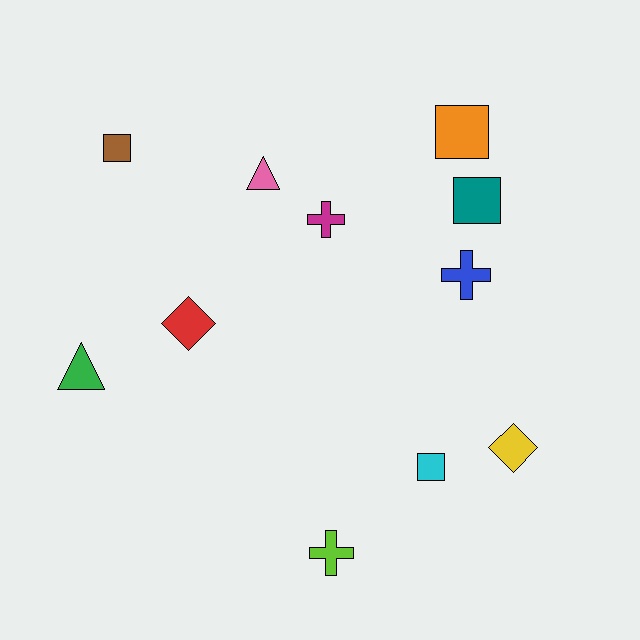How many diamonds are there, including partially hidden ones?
There are 2 diamonds.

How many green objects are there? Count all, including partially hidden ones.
There is 1 green object.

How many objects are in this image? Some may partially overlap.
There are 11 objects.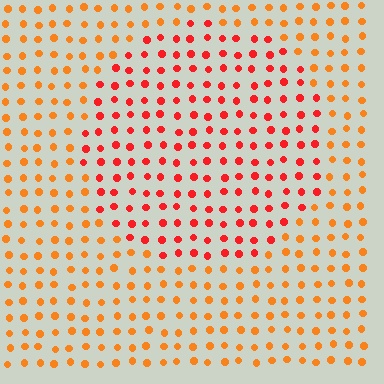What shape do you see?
I see a circle.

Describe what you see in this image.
The image is filled with small orange elements in a uniform arrangement. A circle-shaped region is visible where the elements are tinted to a slightly different hue, forming a subtle color boundary.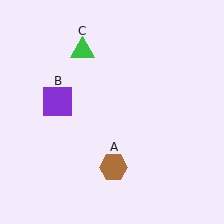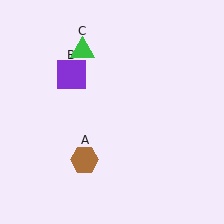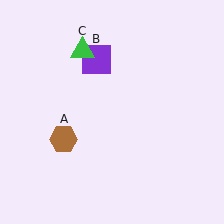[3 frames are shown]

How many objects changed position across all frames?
2 objects changed position: brown hexagon (object A), purple square (object B).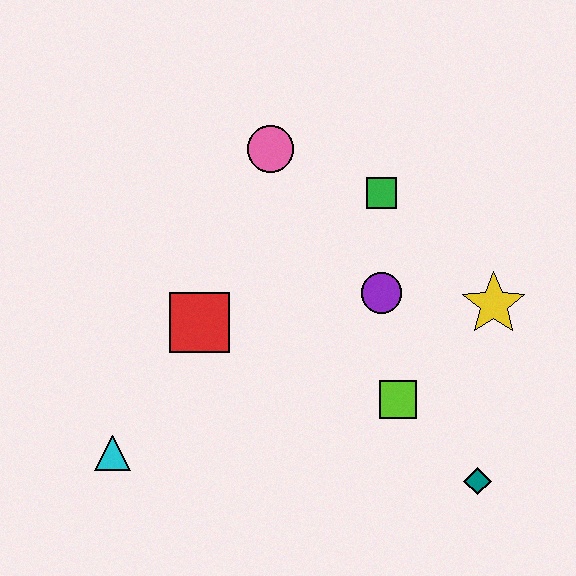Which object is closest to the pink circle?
The green square is closest to the pink circle.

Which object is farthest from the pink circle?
The teal diamond is farthest from the pink circle.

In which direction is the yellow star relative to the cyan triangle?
The yellow star is to the right of the cyan triangle.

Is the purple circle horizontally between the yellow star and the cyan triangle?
Yes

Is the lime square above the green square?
No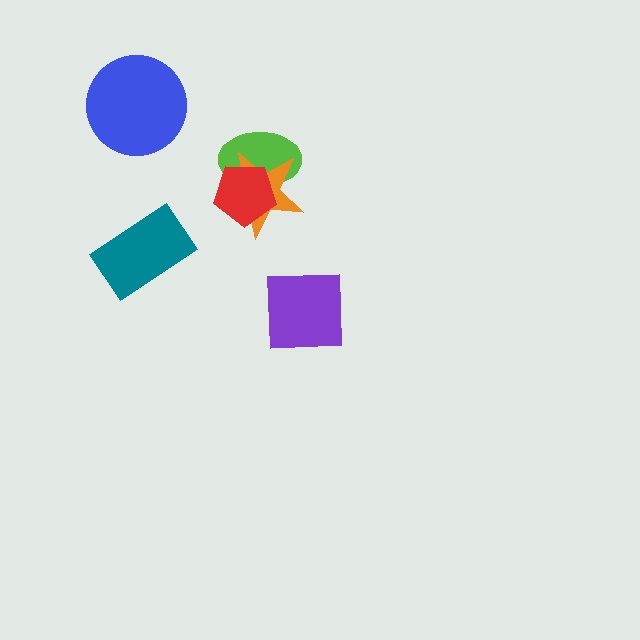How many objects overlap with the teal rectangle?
0 objects overlap with the teal rectangle.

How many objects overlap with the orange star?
2 objects overlap with the orange star.